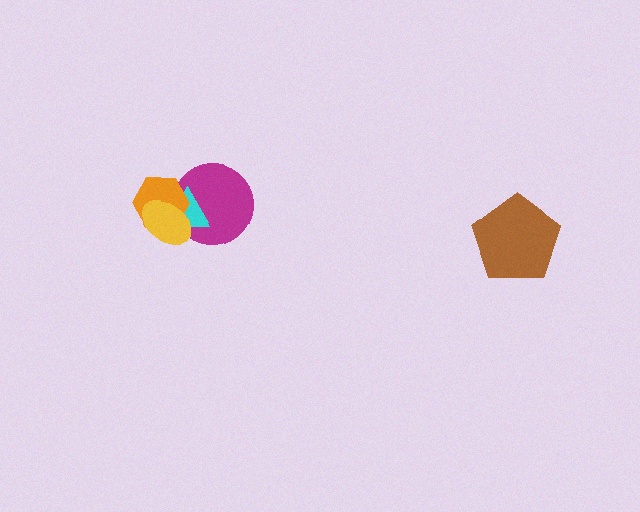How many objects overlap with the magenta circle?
3 objects overlap with the magenta circle.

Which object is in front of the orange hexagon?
The yellow ellipse is in front of the orange hexagon.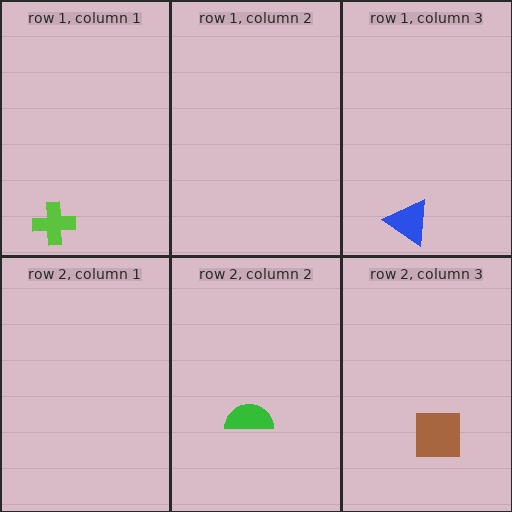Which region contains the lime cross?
The row 1, column 1 region.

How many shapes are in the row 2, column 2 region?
1.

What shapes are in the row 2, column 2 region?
The green semicircle.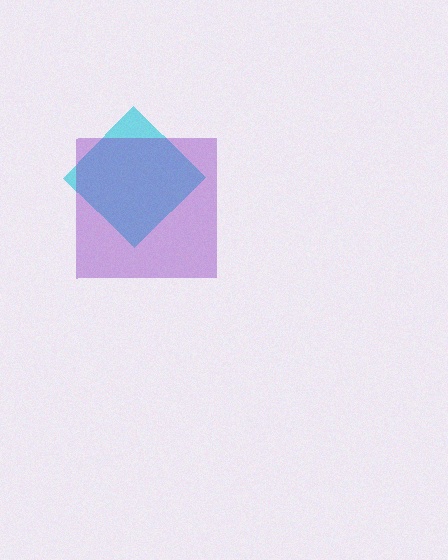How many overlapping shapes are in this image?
There are 2 overlapping shapes in the image.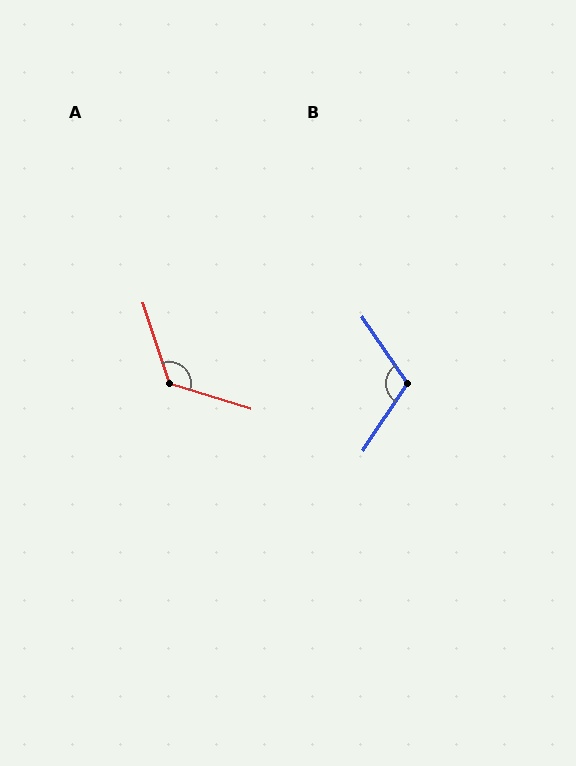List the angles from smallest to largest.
B (112°), A (126°).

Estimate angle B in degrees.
Approximately 112 degrees.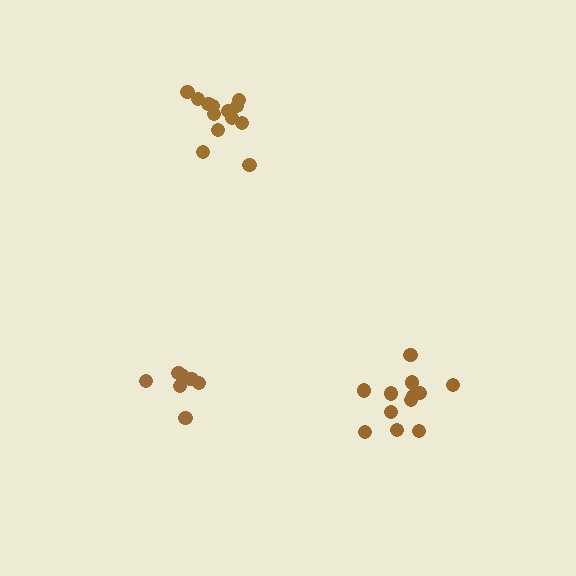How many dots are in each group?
Group 1: 12 dots, Group 2: 8 dots, Group 3: 13 dots (33 total).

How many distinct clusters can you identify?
There are 3 distinct clusters.